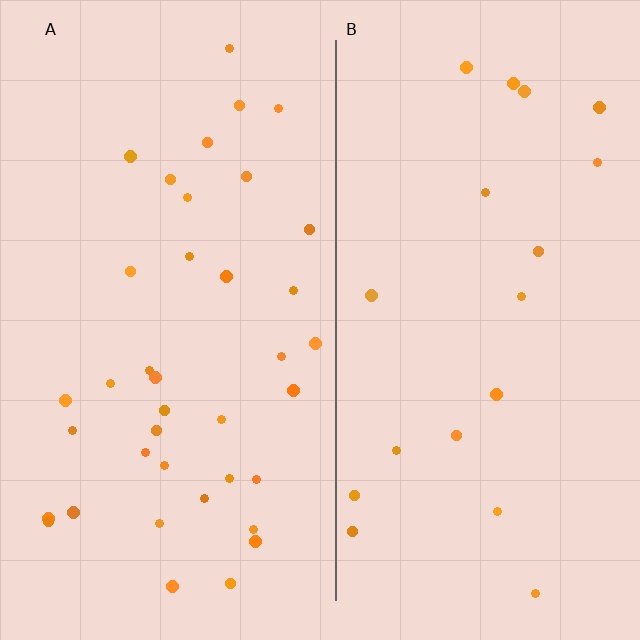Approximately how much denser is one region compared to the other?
Approximately 2.1× — region A over region B.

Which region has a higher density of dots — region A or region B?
A (the left).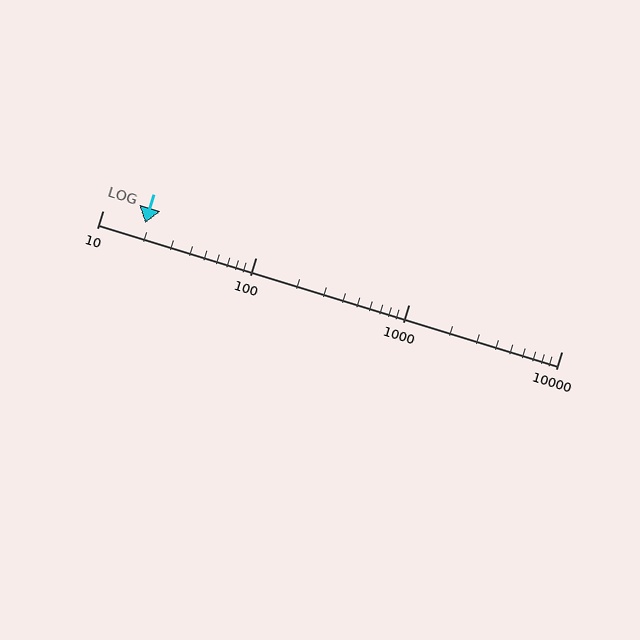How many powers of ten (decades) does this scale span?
The scale spans 3 decades, from 10 to 10000.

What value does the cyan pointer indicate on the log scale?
The pointer indicates approximately 19.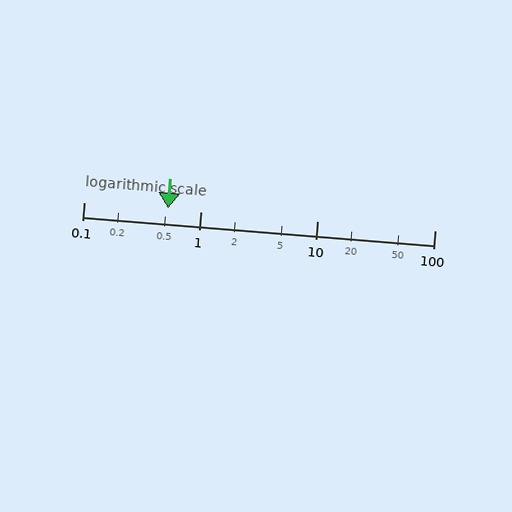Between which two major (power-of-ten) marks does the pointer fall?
The pointer is between 0.1 and 1.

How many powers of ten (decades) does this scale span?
The scale spans 3 decades, from 0.1 to 100.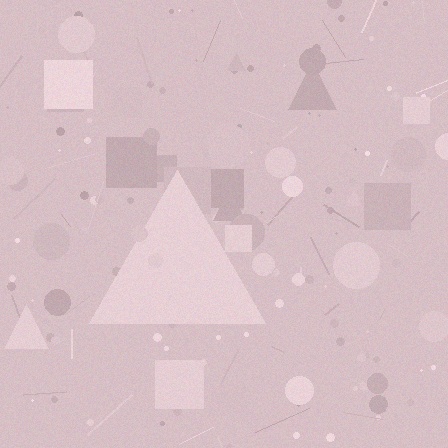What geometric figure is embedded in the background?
A triangle is embedded in the background.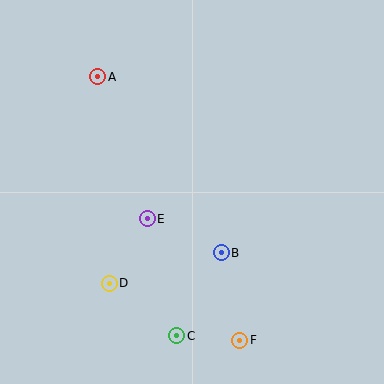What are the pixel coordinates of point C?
Point C is at (177, 336).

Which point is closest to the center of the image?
Point E at (147, 219) is closest to the center.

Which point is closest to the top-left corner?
Point A is closest to the top-left corner.